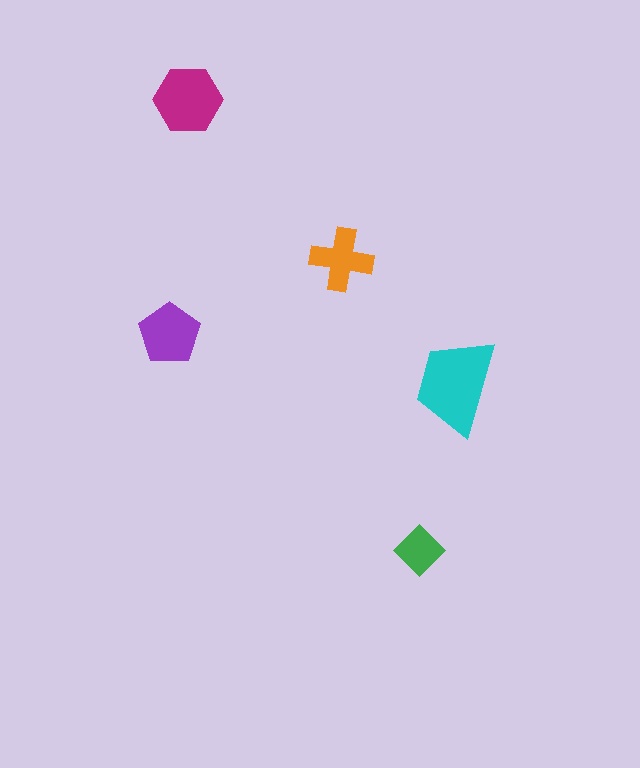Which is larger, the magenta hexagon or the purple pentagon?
The magenta hexagon.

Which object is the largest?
The cyan trapezoid.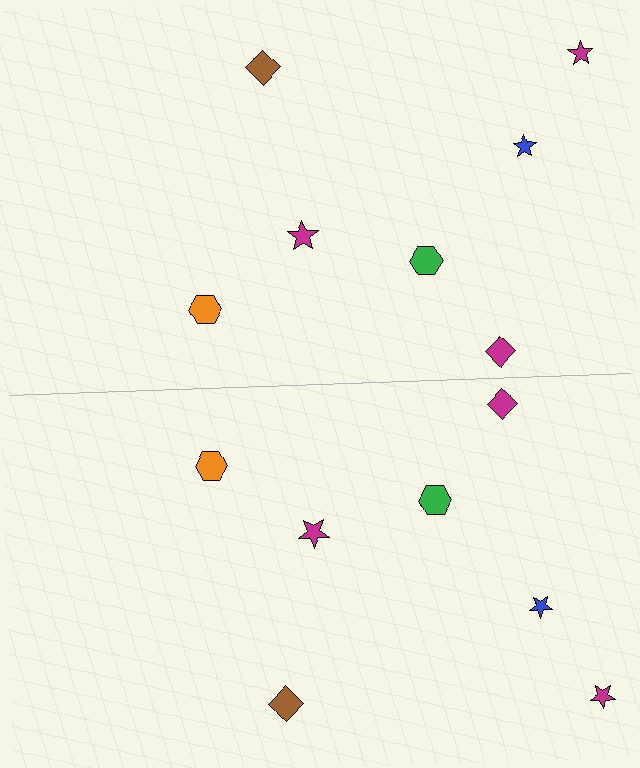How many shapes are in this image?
There are 14 shapes in this image.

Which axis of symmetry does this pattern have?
The pattern has a horizontal axis of symmetry running through the center of the image.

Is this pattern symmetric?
Yes, this pattern has bilateral (reflection) symmetry.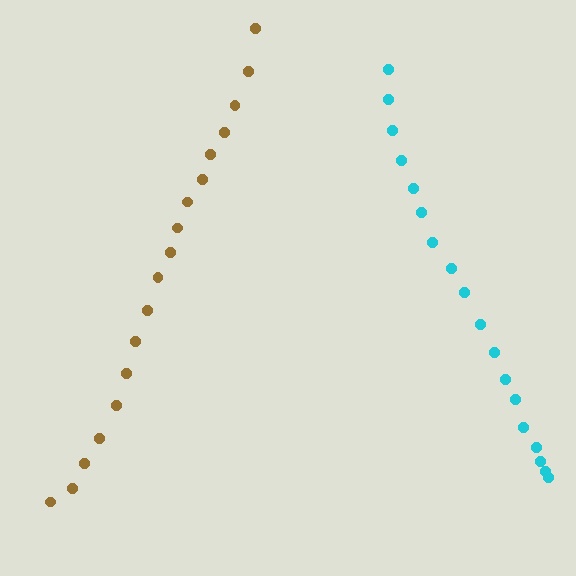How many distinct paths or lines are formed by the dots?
There are 2 distinct paths.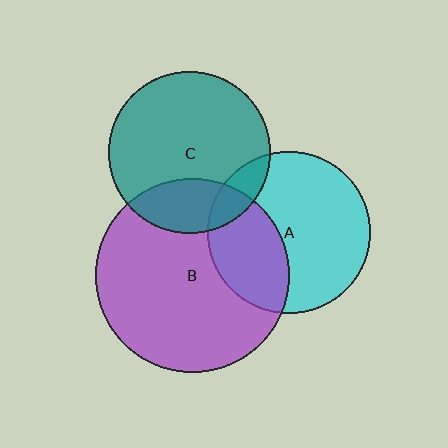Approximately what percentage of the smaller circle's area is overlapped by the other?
Approximately 10%.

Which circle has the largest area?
Circle B (purple).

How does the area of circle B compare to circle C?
Approximately 1.4 times.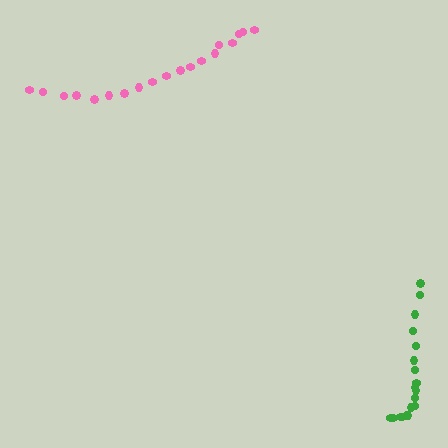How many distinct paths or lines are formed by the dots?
There are 2 distinct paths.